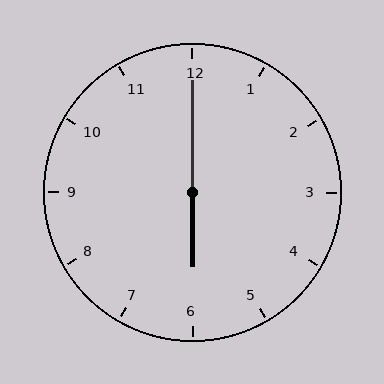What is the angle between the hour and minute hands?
Approximately 180 degrees.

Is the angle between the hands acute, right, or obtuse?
It is obtuse.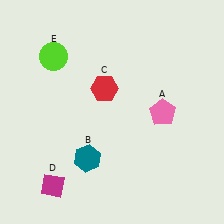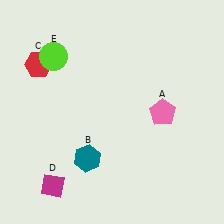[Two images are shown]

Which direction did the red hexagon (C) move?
The red hexagon (C) moved left.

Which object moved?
The red hexagon (C) moved left.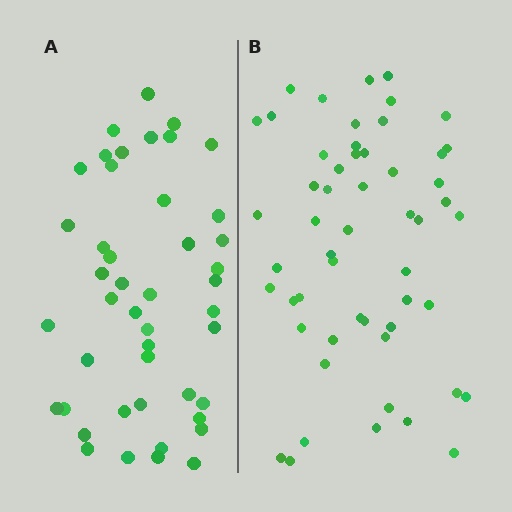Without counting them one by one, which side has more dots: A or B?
Region B (the right region) has more dots.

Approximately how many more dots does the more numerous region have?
Region B has roughly 8 or so more dots than region A.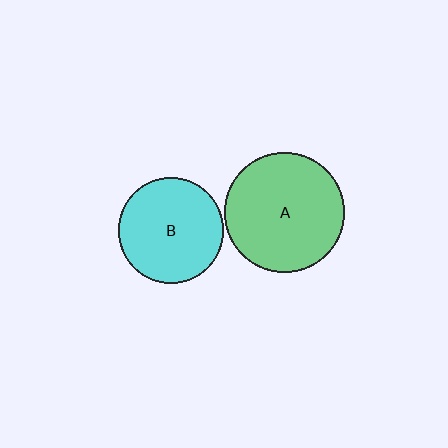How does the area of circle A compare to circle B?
Approximately 1.3 times.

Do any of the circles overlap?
No, none of the circles overlap.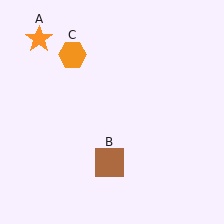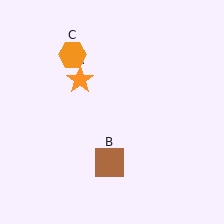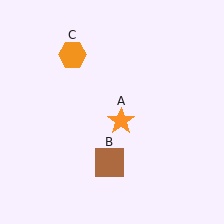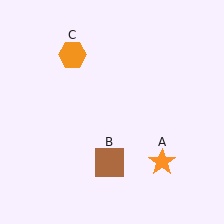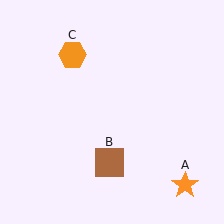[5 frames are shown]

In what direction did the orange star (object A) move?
The orange star (object A) moved down and to the right.